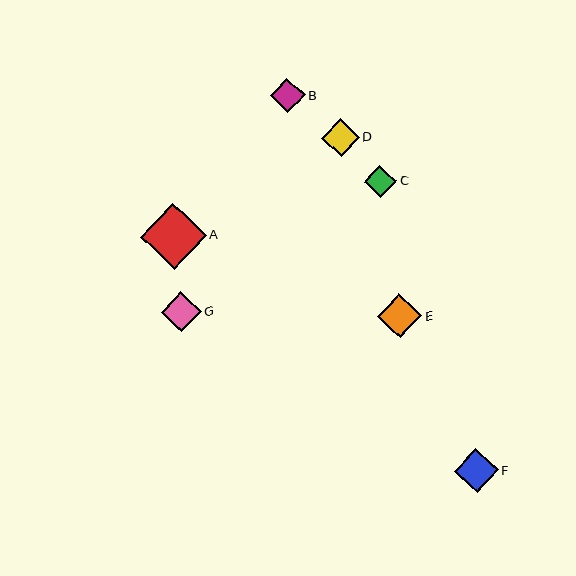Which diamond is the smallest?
Diamond C is the smallest with a size of approximately 33 pixels.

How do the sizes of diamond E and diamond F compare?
Diamond E and diamond F are approximately the same size.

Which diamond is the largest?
Diamond A is the largest with a size of approximately 66 pixels.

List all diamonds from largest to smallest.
From largest to smallest: A, E, F, G, D, B, C.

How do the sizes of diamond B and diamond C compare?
Diamond B and diamond C are approximately the same size.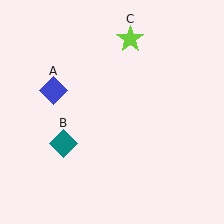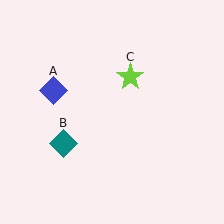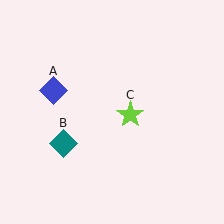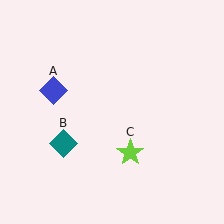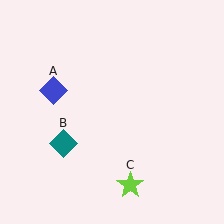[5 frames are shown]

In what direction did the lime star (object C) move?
The lime star (object C) moved down.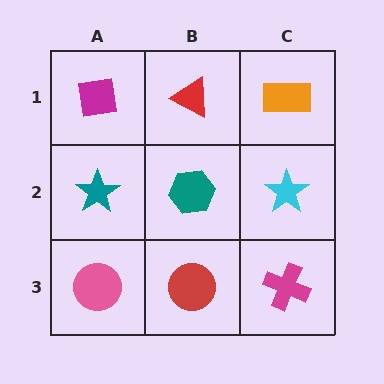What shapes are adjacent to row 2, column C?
An orange rectangle (row 1, column C), a magenta cross (row 3, column C), a teal hexagon (row 2, column B).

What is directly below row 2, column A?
A pink circle.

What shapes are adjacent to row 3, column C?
A cyan star (row 2, column C), a red circle (row 3, column B).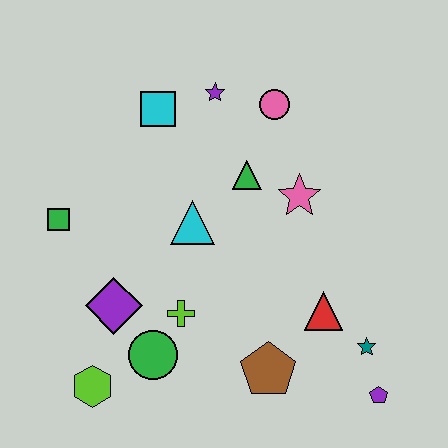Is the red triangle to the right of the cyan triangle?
Yes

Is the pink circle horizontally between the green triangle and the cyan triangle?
No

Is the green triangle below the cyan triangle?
No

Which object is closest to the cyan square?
The purple star is closest to the cyan square.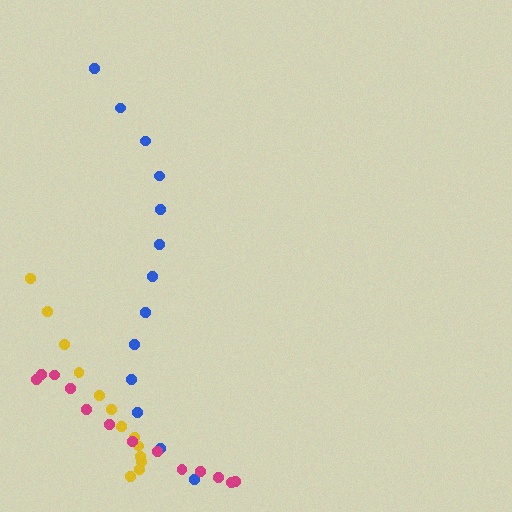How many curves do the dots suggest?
There are 3 distinct paths.